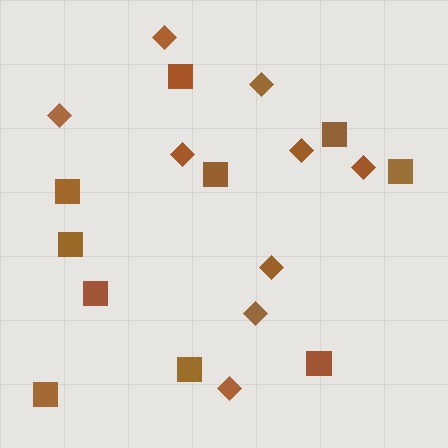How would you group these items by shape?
There are 2 groups: one group of diamonds (9) and one group of squares (10).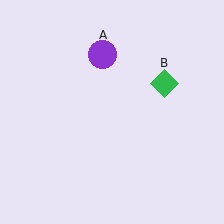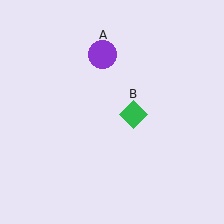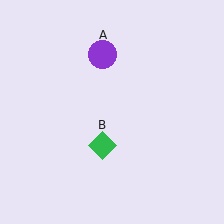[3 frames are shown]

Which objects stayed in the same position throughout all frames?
Purple circle (object A) remained stationary.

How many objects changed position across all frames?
1 object changed position: green diamond (object B).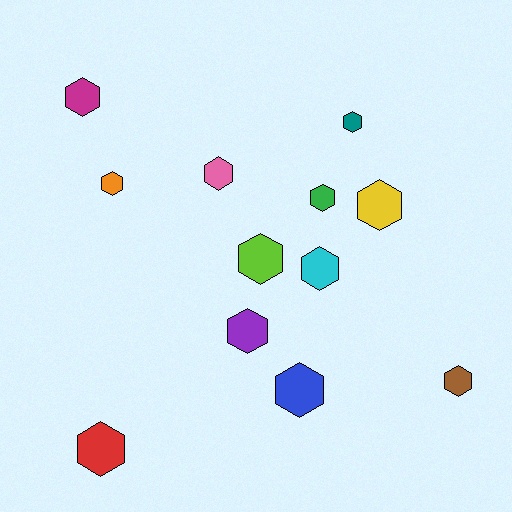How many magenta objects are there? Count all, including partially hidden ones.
There is 1 magenta object.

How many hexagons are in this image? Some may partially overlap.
There are 12 hexagons.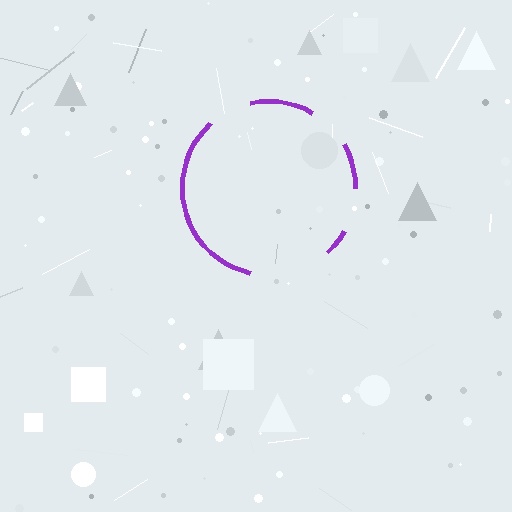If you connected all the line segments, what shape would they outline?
They would outline a circle.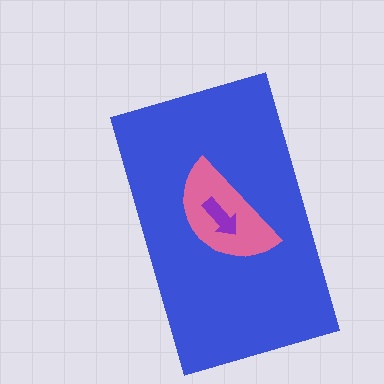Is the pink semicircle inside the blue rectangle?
Yes.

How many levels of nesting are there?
3.